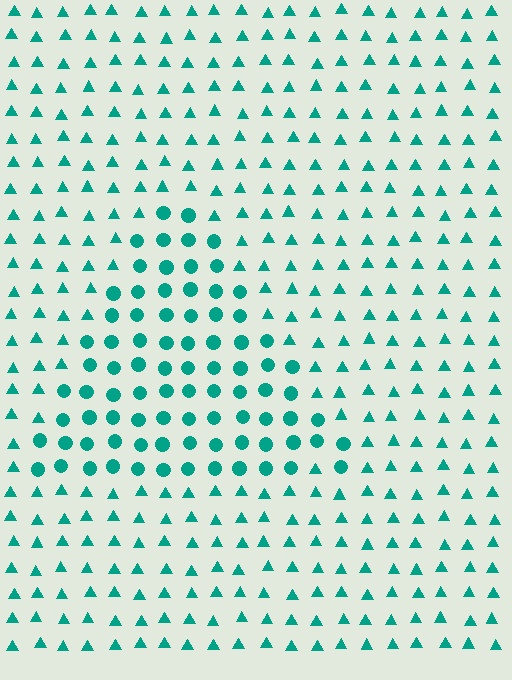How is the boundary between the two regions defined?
The boundary is defined by a change in element shape: circles inside vs. triangles outside. All elements share the same color and spacing.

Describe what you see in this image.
The image is filled with small teal elements arranged in a uniform grid. A triangle-shaped region contains circles, while the surrounding area contains triangles. The boundary is defined purely by the change in element shape.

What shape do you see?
I see a triangle.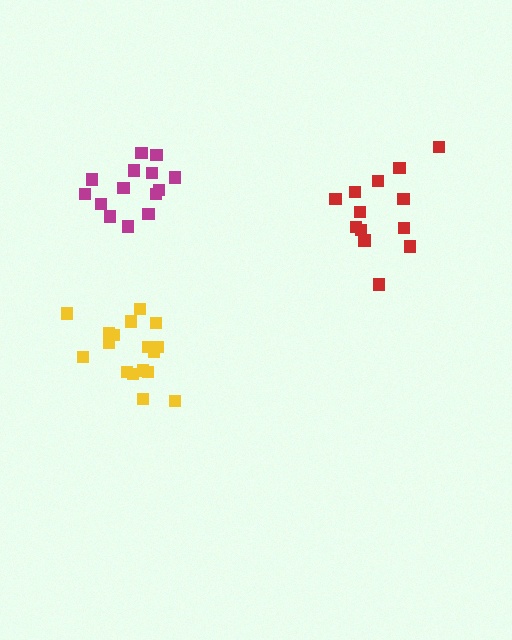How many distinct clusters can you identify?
There are 3 distinct clusters.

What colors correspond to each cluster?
The clusters are colored: magenta, red, yellow.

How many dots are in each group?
Group 1: 14 dots, Group 2: 13 dots, Group 3: 17 dots (44 total).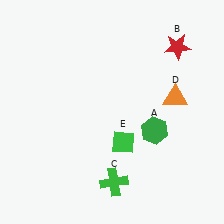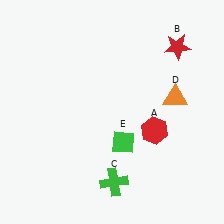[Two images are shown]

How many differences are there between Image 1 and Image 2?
There is 1 difference between the two images.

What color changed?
The hexagon (A) changed from green in Image 1 to red in Image 2.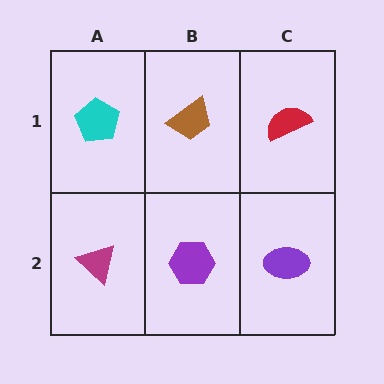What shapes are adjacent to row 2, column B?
A brown trapezoid (row 1, column B), a magenta triangle (row 2, column A), a purple ellipse (row 2, column C).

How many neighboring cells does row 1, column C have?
2.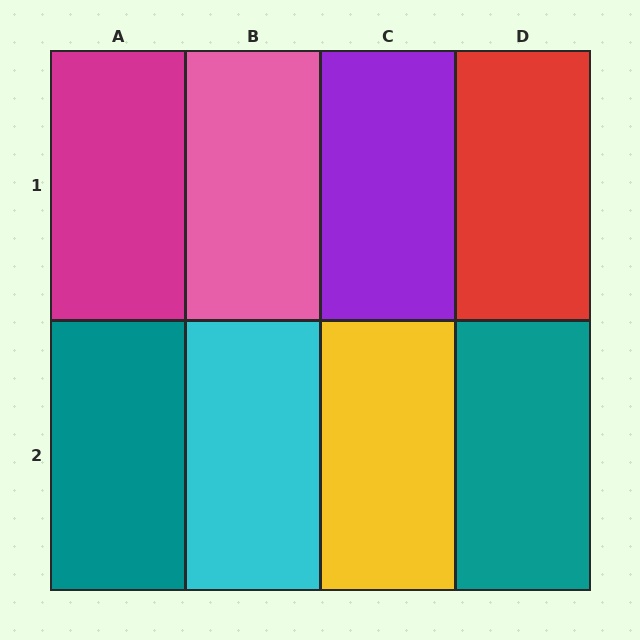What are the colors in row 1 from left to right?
Magenta, pink, purple, red.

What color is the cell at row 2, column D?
Teal.